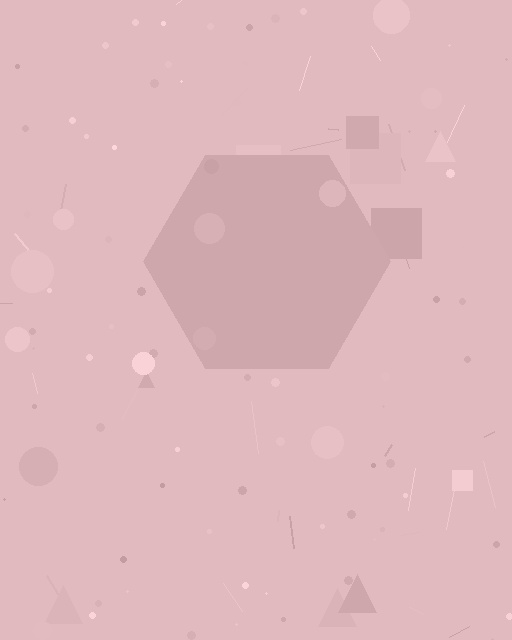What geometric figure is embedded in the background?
A hexagon is embedded in the background.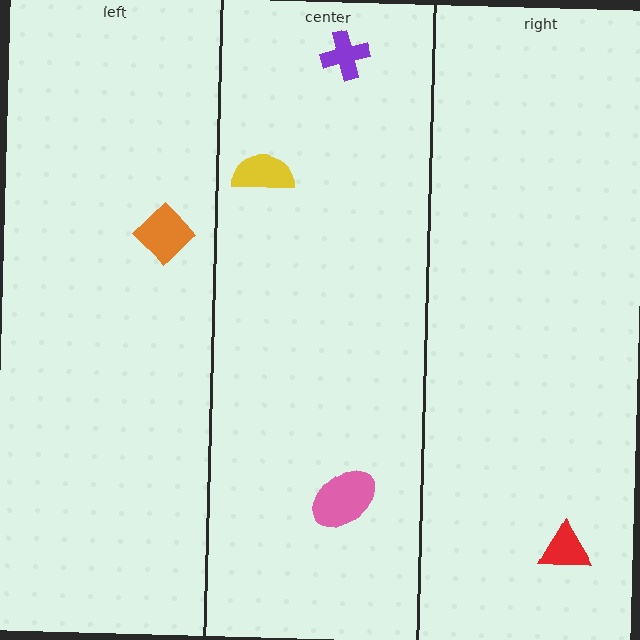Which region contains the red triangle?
The right region.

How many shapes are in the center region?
3.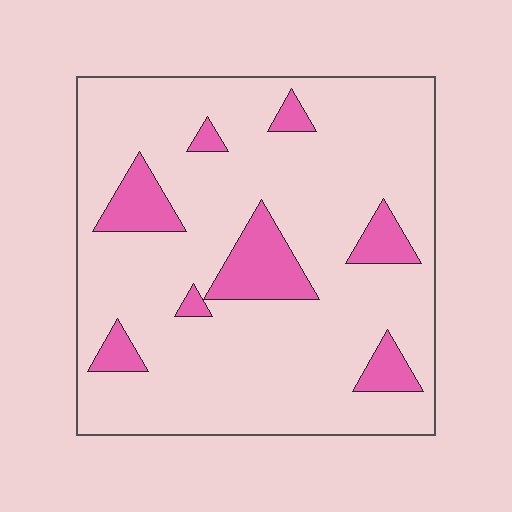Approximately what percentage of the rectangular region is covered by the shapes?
Approximately 15%.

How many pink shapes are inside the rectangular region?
8.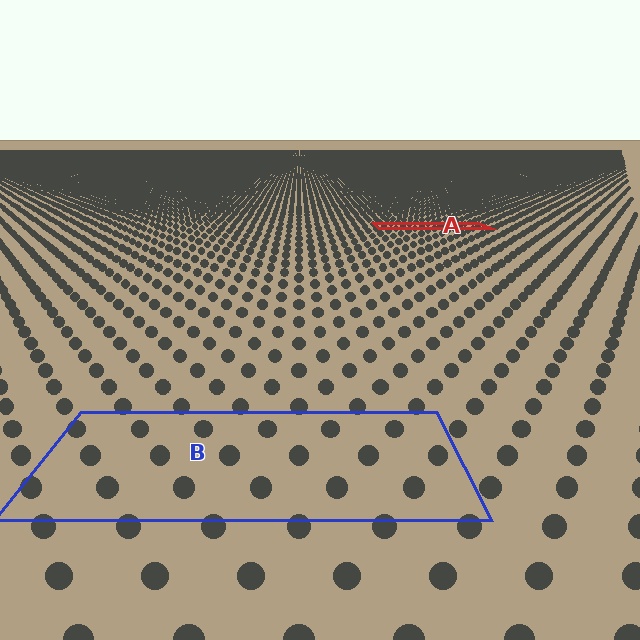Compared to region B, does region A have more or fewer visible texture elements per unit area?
Region A has more texture elements per unit area — they are packed more densely because it is farther away.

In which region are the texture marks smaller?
The texture marks are smaller in region A, because it is farther away.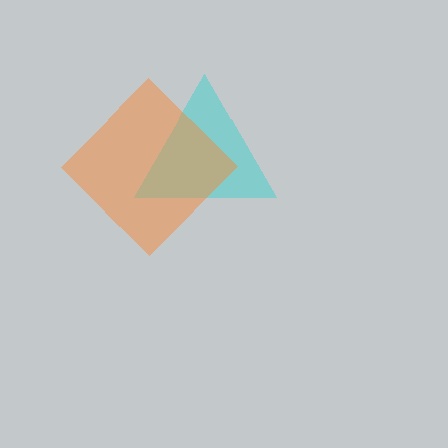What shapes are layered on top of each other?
The layered shapes are: a cyan triangle, an orange diamond.